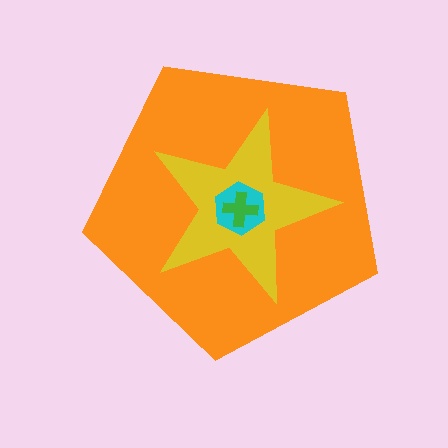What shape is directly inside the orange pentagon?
The yellow star.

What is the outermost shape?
The orange pentagon.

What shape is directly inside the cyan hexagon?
The green cross.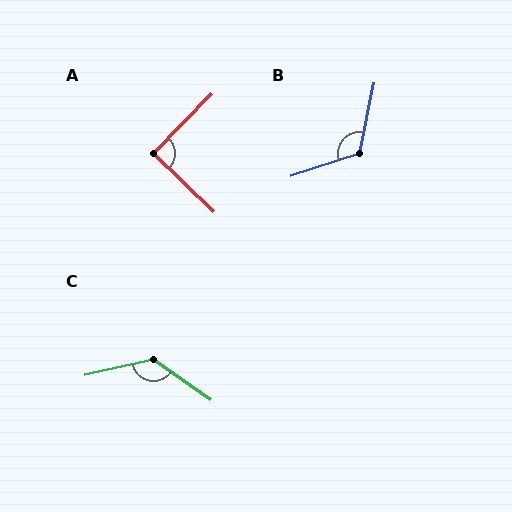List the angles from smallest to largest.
A (90°), B (119°), C (133°).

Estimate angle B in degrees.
Approximately 119 degrees.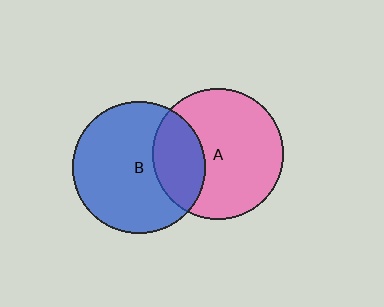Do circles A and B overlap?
Yes.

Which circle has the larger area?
Circle B (blue).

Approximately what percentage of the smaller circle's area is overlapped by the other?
Approximately 30%.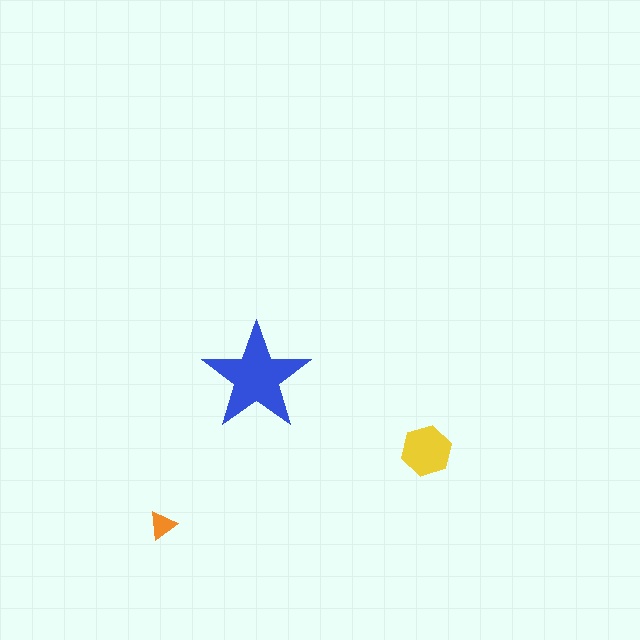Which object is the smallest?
The orange triangle.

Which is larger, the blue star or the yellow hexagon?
The blue star.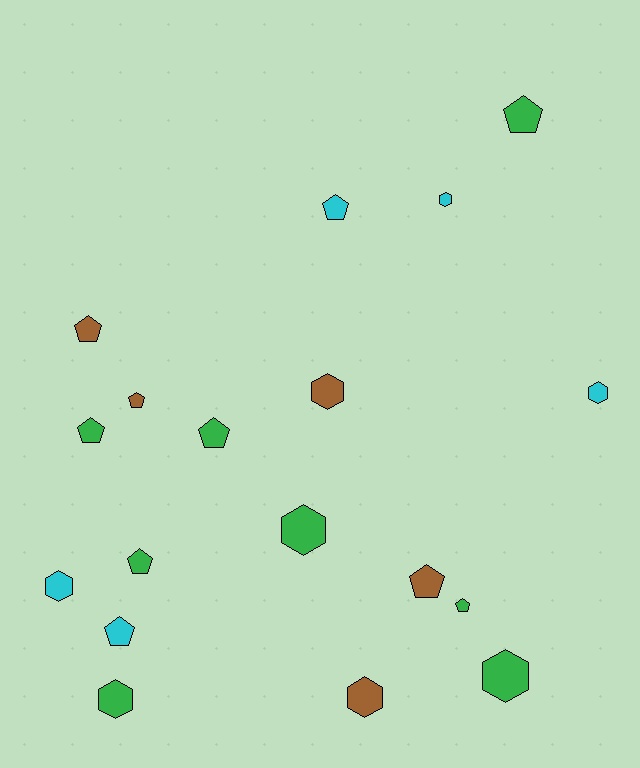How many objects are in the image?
There are 18 objects.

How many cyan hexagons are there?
There are 3 cyan hexagons.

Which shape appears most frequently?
Pentagon, with 10 objects.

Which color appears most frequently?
Green, with 8 objects.